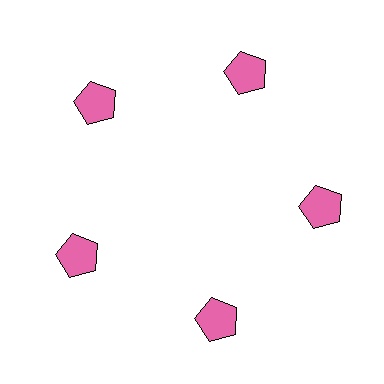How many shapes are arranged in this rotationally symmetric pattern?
There are 5 shapes, arranged in 5 groups of 1.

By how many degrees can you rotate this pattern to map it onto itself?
The pattern maps onto itself every 72 degrees of rotation.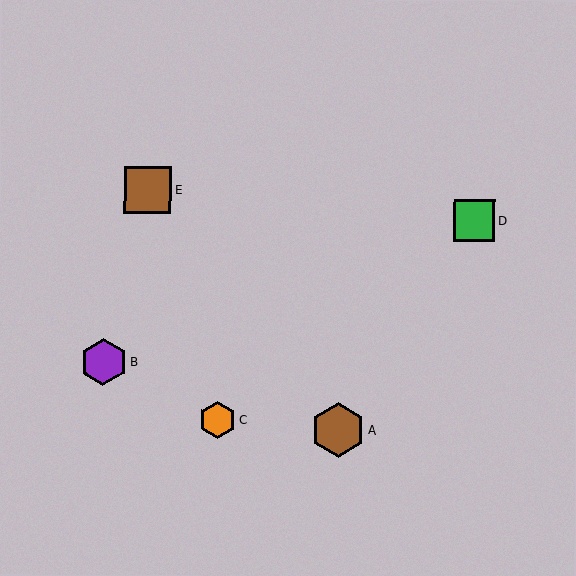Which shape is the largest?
The brown hexagon (labeled A) is the largest.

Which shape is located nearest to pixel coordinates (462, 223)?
The green square (labeled D) at (475, 221) is nearest to that location.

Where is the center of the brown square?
The center of the brown square is at (148, 190).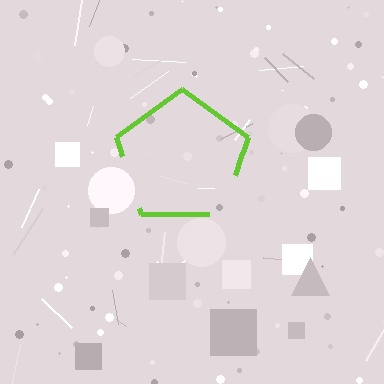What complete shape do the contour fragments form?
The contour fragments form a pentagon.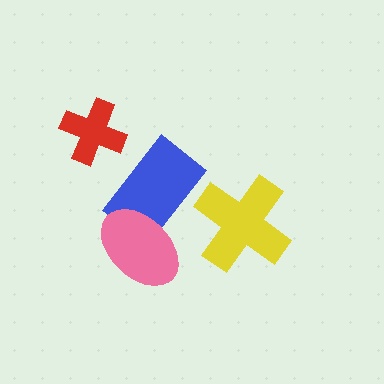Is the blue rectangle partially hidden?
Yes, it is partially covered by another shape.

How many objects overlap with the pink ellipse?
1 object overlaps with the pink ellipse.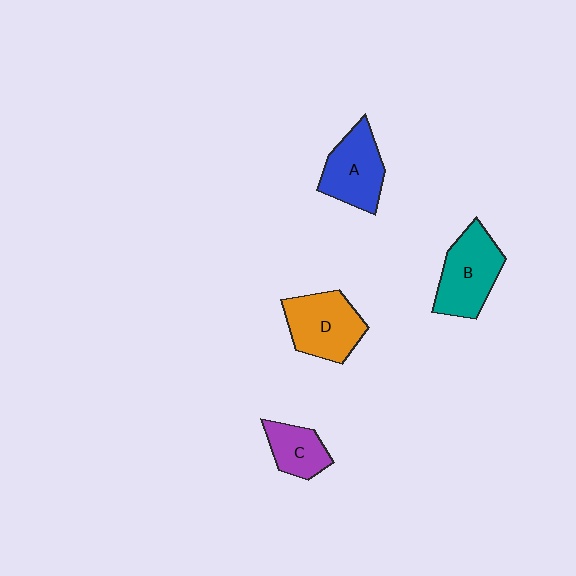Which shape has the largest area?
Shape B (teal).